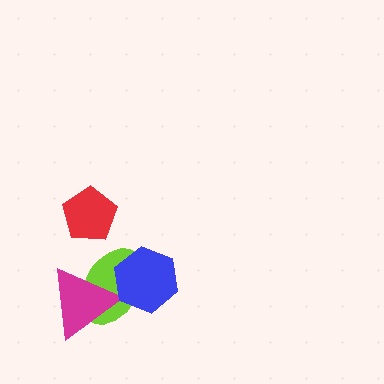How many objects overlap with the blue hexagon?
2 objects overlap with the blue hexagon.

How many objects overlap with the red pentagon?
0 objects overlap with the red pentagon.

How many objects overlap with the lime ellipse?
2 objects overlap with the lime ellipse.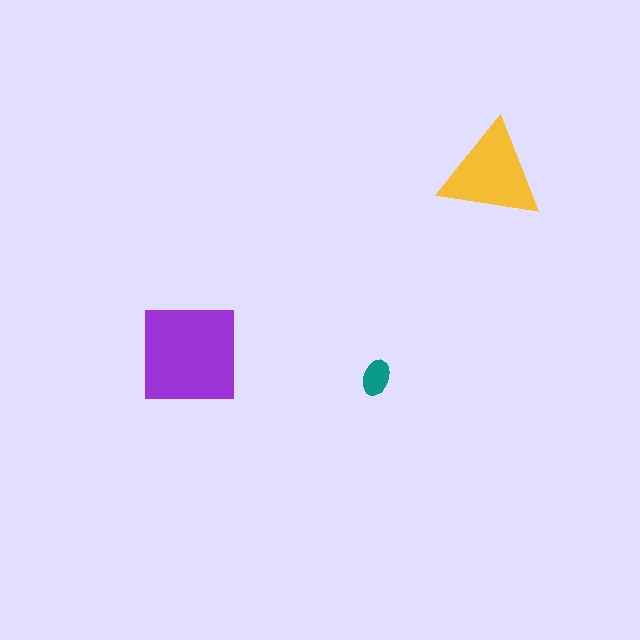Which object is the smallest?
The teal ellipse.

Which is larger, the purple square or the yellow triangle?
The purple square.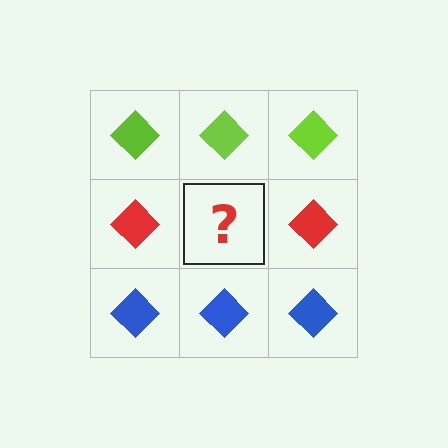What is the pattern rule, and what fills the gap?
The rule is that each row has a consistent color. The gap should be filled with a red diamond.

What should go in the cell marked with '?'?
The missing cell should contain a red diamond.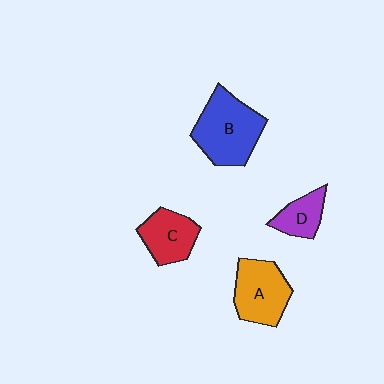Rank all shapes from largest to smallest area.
From largest to smallest: B (blue), A (orange), C (red), D (purple).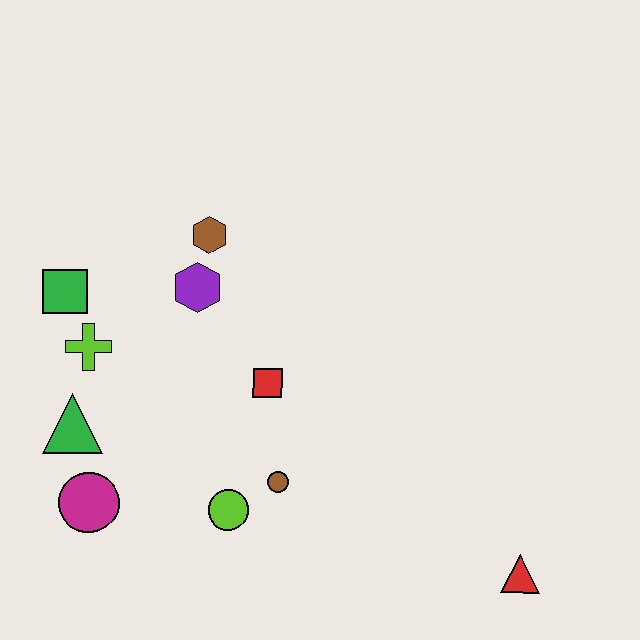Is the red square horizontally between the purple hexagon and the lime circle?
No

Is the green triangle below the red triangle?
No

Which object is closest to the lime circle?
The brown circle is closest to the lime circle.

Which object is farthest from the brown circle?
The green square is farthest from the brown circle.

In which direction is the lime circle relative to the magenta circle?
The lime circle is to the right of the magenta circle.